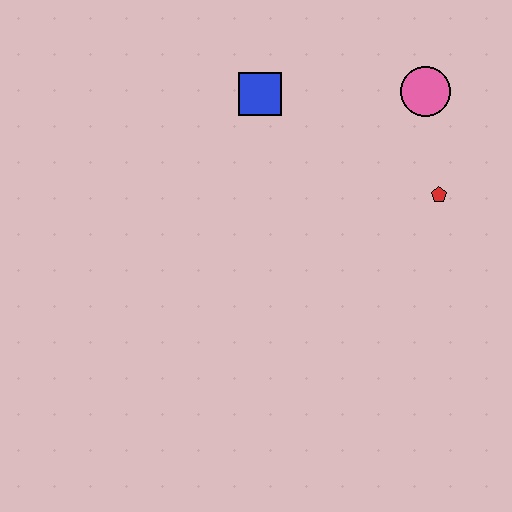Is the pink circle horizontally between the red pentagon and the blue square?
Yes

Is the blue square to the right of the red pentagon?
No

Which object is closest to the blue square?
The pink circle is closest to the blue square.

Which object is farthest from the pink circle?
The blue square is farthest from the pink circle.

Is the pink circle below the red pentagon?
No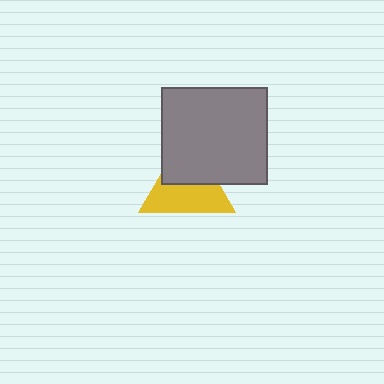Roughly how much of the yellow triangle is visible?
About half of it is visible (roughly 56%).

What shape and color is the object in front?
The object in front is a gray rectangle.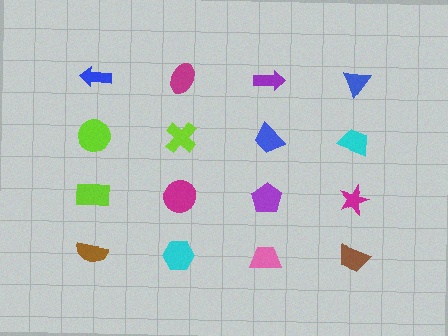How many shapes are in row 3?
4 shapes.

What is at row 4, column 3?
A pink trapezoid.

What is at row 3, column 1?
A lime rectangle.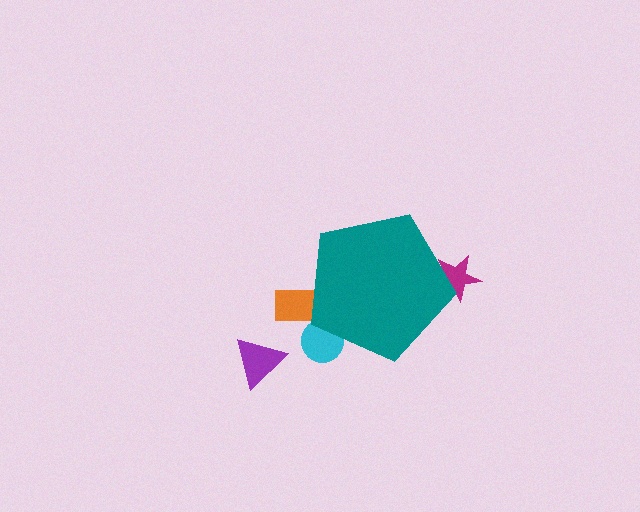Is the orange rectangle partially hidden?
Yes, the orange rectangle is partially hidden behind the teal pentagon.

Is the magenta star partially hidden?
Yes, the magenta star is partially hidden behind the teal pentagon.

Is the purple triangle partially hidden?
No, the purple triangle is fully visible.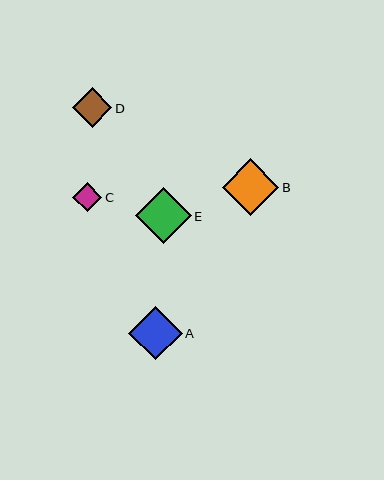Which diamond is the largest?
Diamond B is the largest with a size of approximately 57 pixels.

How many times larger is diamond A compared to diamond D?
Diamond A is approximately 1.4 times the size of diamond D.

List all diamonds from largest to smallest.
From largest to smallest: B, E, A, D, C.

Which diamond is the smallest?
Diamond C is the smallest with a size of approximately 29 pixels.